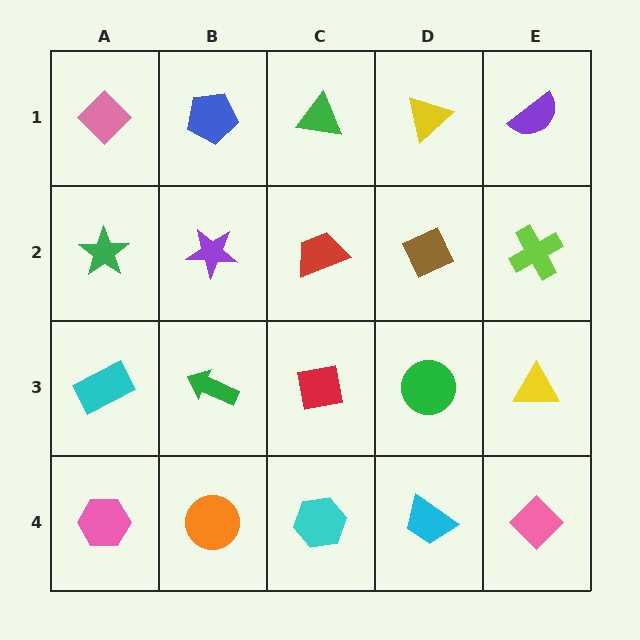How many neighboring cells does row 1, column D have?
3.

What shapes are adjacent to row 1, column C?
A red trapezoid (row 2, column C), a blue pentagon (row 1, column B), a yellow triangle (row 1, column D).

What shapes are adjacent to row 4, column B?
A green arrow (row 3, column B), a pink hexagon (row 4, column A), a cyan hexagon (row 4, column C).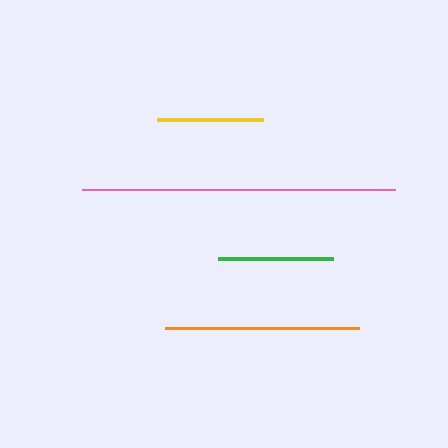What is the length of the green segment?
The green segment is approximately 115 pixels long.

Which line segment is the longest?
The pink line is the longest at approximately 313 pixels.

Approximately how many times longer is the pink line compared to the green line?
The pink line is approximately 2.7 times the length of the green line.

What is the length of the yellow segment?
The yellow segment is approximately 106 pixels long.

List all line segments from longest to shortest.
From longest to shortest: pink, orange, green, yellow.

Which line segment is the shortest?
The yellow line is the shortest at approximately 106 pixels.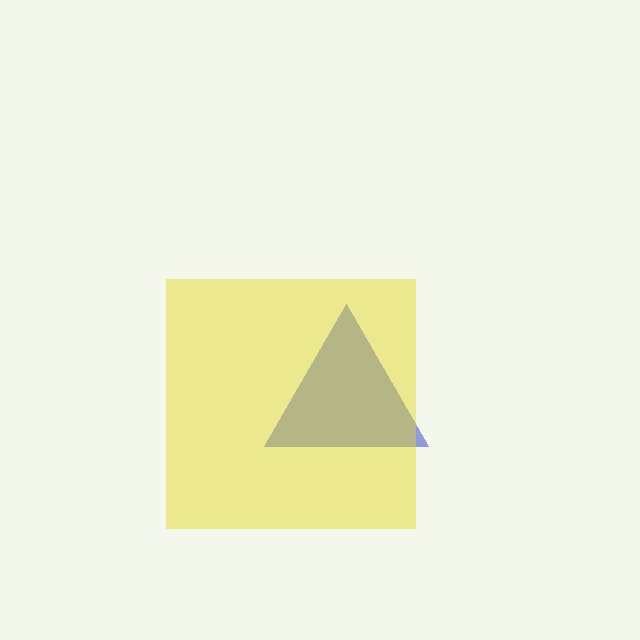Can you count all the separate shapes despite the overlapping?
Yes, there are 2 separate shapes.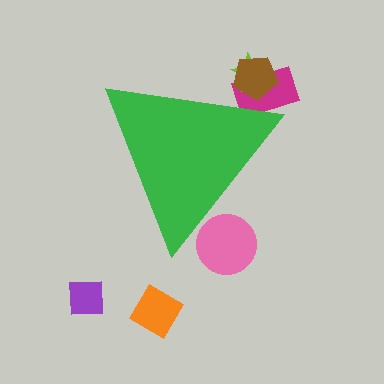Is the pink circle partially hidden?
Yes, the pink circle is partially hidden behind the green triangle.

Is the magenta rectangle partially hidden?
Yes, the magenta rectangle is partially hidden behind the green triangle.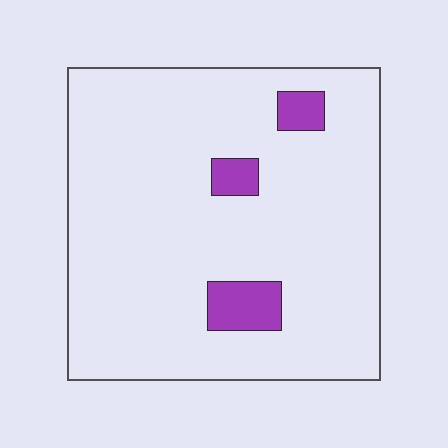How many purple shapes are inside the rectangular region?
3.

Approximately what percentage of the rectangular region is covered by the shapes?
Approximately 10%.